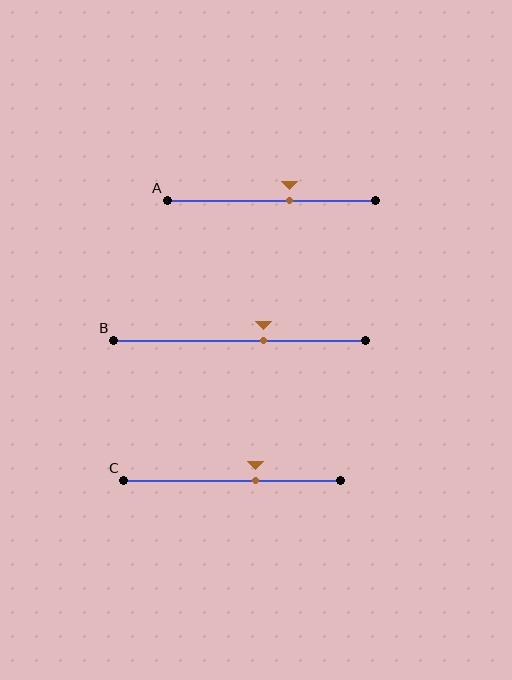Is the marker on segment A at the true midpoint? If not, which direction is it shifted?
No, the marker on segment A is shifted to the right by about 9% of the segment length.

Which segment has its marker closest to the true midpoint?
Segment A has its marker closest to the true midpoint.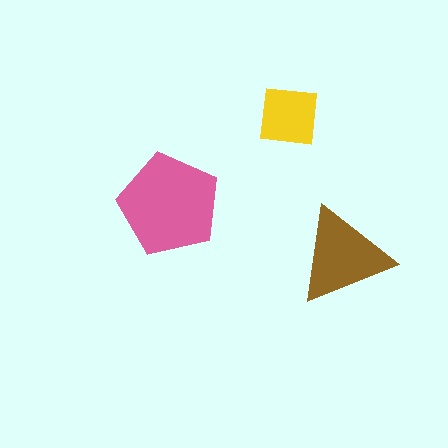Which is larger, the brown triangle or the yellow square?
The brown triangle.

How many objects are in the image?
There are 3 objects in the image.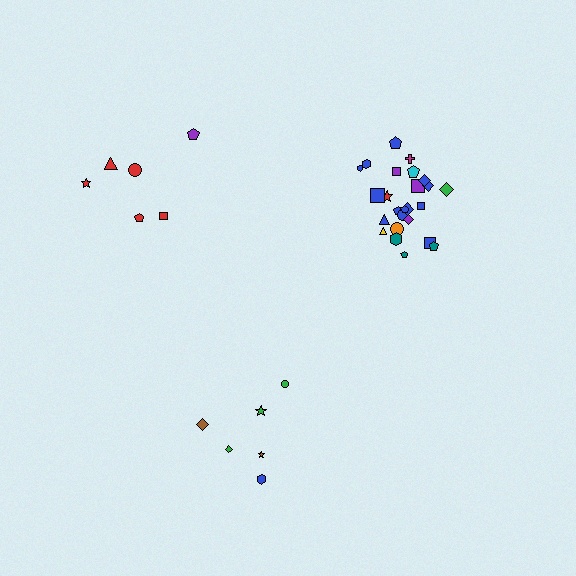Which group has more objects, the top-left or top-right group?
The top-right group.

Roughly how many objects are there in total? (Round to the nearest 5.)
Roughly 35 objects in total.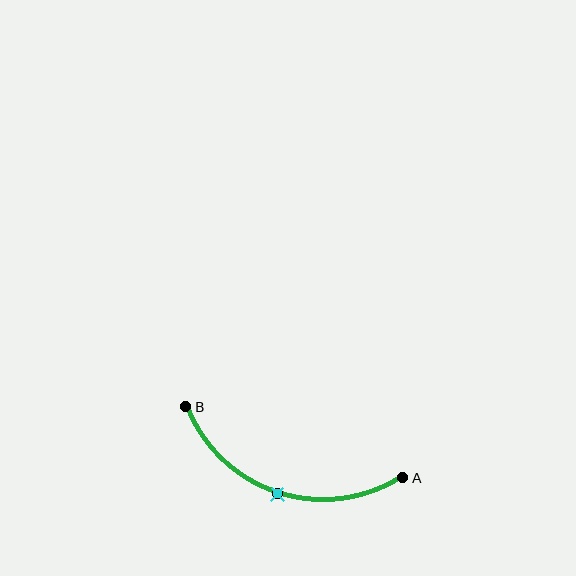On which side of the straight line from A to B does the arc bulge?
The arc bulges below the straight line connecting A and B.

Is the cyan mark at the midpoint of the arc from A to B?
Yes. The cyan mark lies on the arc at equal arc-length from both A and B — it is the arc midpoint.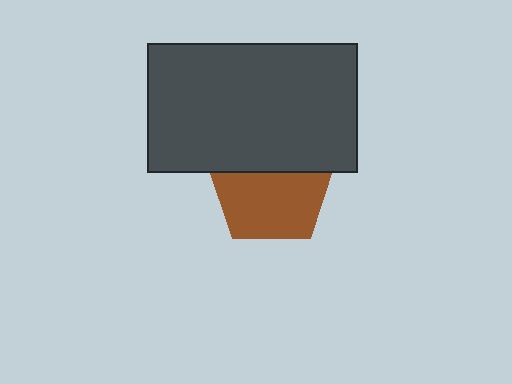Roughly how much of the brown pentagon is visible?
About half of it is visible (roughly 62%).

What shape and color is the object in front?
The object in front is a dark gray rectangle.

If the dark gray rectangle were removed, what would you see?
You would see the complete brown pentagon.